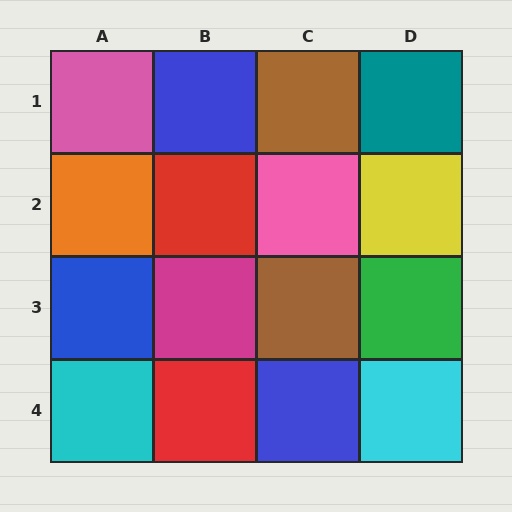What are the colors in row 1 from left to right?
Pink, blue, brown, teal.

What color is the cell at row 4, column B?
Red.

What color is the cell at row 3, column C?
Brown.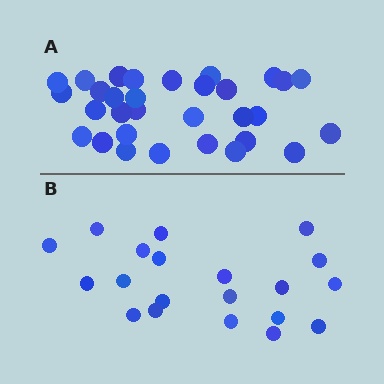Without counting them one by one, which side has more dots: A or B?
Region A (the top region) has more dots.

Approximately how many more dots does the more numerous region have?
Region A has roughly 12 or so more dots than region B.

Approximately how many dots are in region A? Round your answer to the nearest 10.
About 30 dots. (The exact count is 31, which rounds to 30.)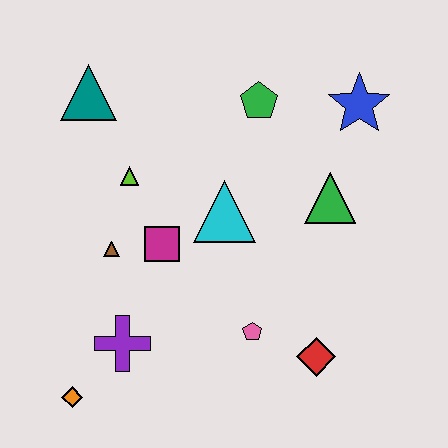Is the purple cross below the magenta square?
Yes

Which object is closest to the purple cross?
The orange diamond is closest to the purple cross.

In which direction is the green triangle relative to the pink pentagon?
The green triangle is above the pink pentagon.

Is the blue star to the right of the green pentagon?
Yes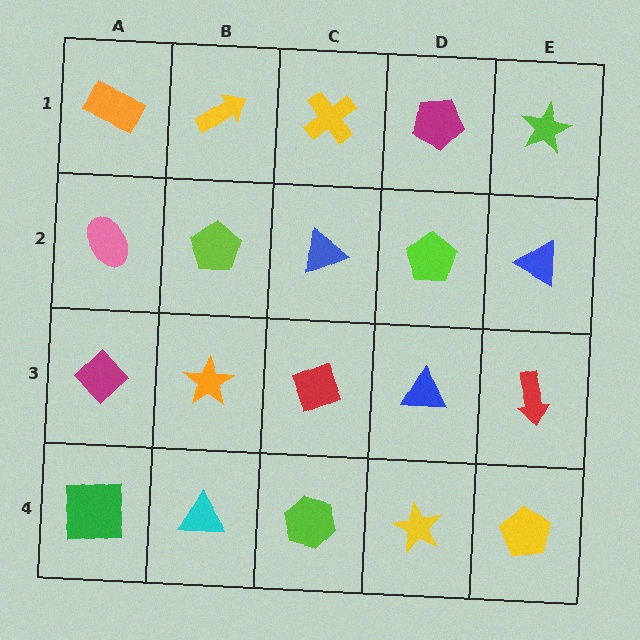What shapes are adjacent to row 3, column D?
A lime pentagon (row 2, column D), a yellow star (row 4, column D), a red diamond (row 3, column C), a red arrow (row 3, column E).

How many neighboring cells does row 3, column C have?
4.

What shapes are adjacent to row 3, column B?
A lime pentagon (row 2, column B), a cyan triangle (row 4, column B), a magenta diamond (row 3, column A), a red diamond (row 3, column C).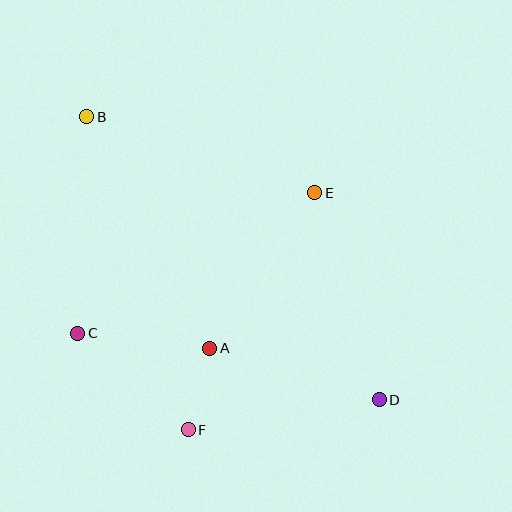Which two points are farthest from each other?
Points B and D are farthest from each other.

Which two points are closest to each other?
Points A and F are closest to each other.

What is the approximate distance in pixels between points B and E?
The distance between B and E is approximately 240 pixels.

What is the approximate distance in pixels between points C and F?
The distance between C and F is approximately 146 pixels.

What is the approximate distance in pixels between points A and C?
The distance between A and C is approximately 133 pixels.